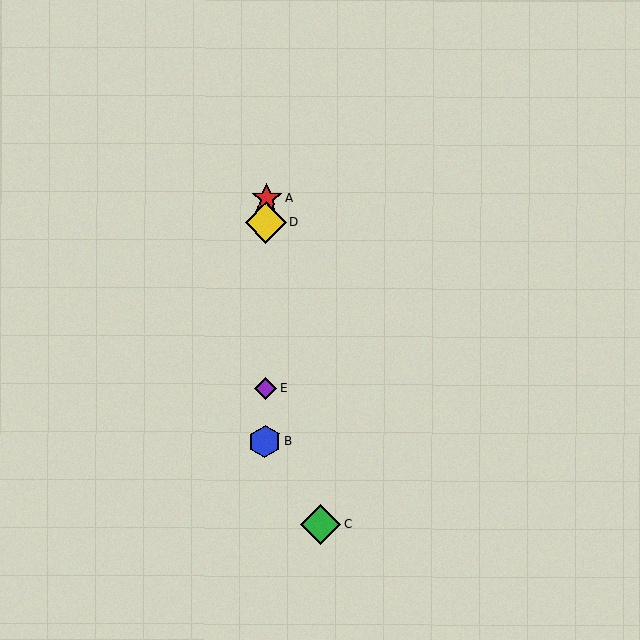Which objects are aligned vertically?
Objects A, B, D, E are aligned vertically.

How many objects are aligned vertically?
4 objects (A, B, D, E) are aligned vertically.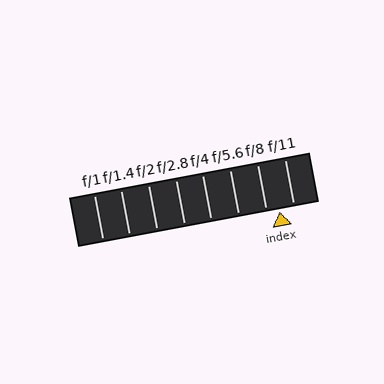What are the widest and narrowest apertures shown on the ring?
The widest aperture shown is f/1 and the narrowest is f/11.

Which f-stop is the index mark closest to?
The index mark is closest to f/8.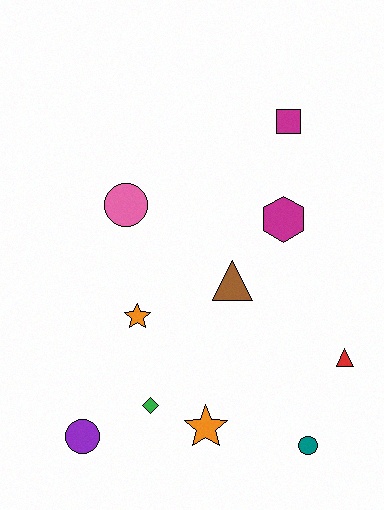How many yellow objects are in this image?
There are no yellow objects.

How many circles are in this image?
There are 3 circles.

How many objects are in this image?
There are 10 objects.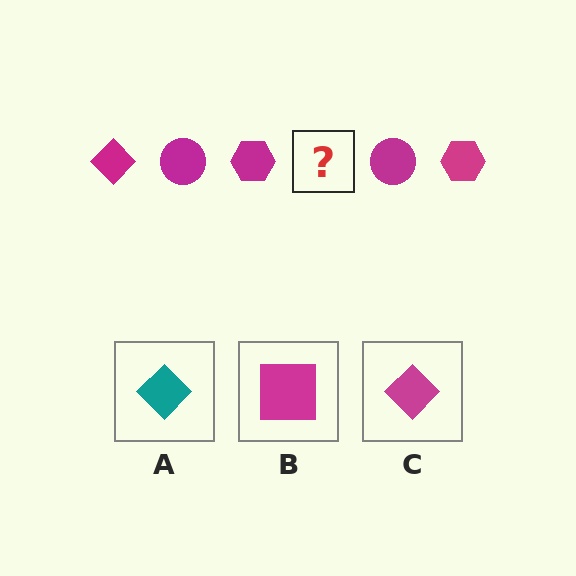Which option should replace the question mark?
Option C.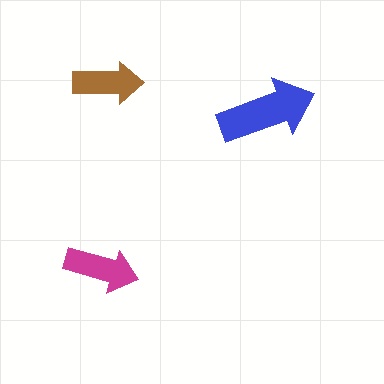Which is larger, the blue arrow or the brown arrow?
The blue one.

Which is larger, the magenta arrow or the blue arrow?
The blue one.